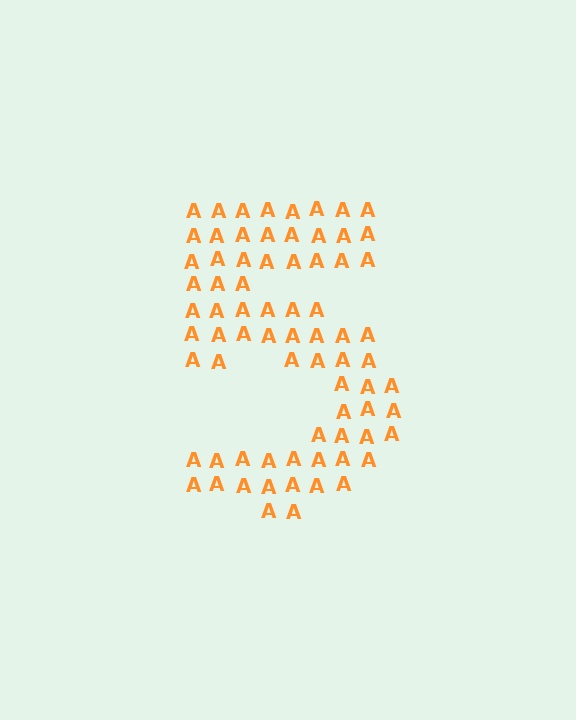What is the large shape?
The large shape is the digit 5.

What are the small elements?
The small elements are letter A's.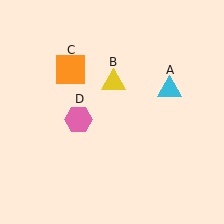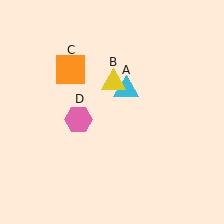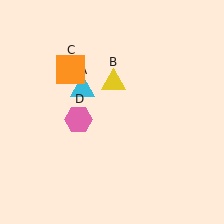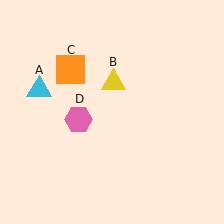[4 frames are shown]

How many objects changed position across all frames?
1 object changed position: cyan triangle (object A).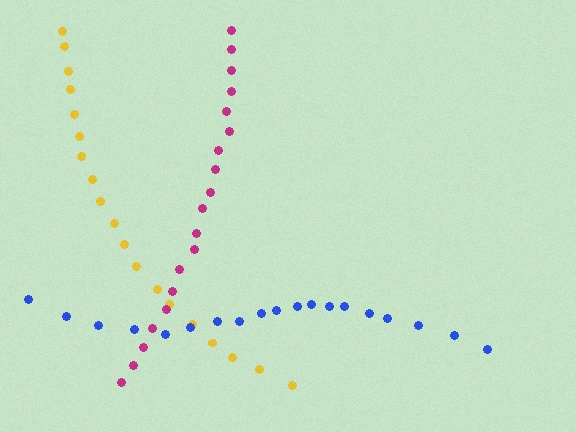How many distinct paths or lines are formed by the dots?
There are 3 distinct paths.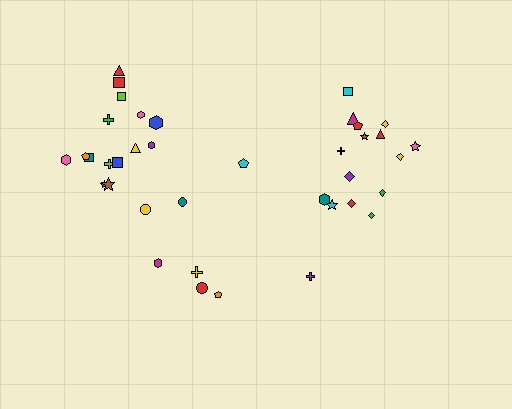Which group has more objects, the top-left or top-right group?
The top-left group.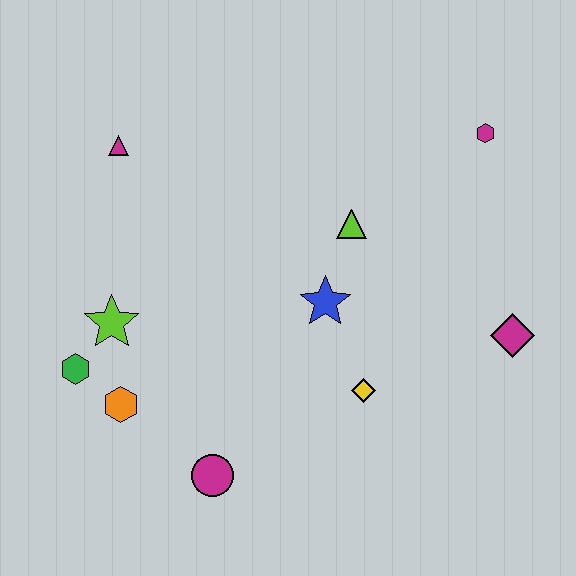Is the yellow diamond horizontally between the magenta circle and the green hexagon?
No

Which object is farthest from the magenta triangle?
The magenta diamond is farthest from the magenta triangle.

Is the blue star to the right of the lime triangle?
No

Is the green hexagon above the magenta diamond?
No